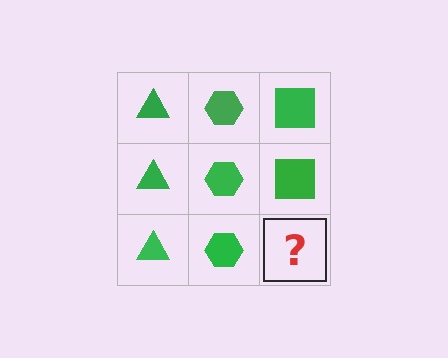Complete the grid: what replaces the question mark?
The question mark should be replaced with a green square.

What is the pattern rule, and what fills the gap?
The rule is that each column has a consistent shape. The gap should be filled with a green square.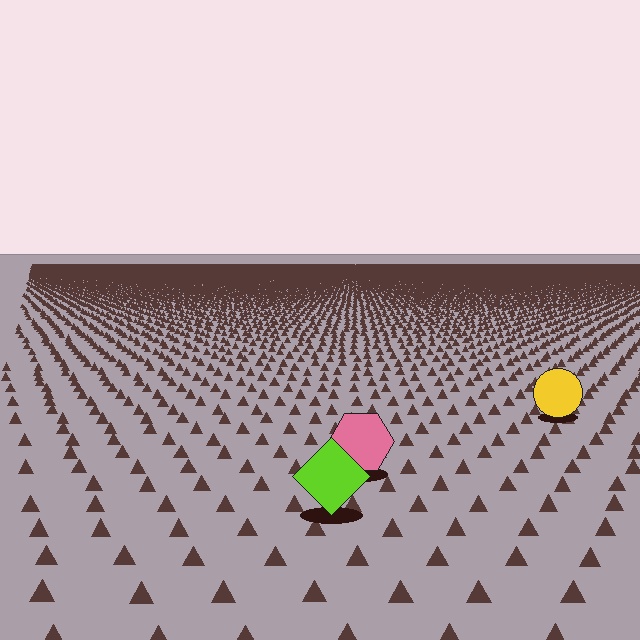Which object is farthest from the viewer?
The yellow circle is farthest from the viewer. It appears smaller and the ground texture around it is denser.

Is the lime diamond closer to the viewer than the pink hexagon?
Yes. The lime diamond is closer — you can tell from the texture gradient: the ground texture is coarser near it.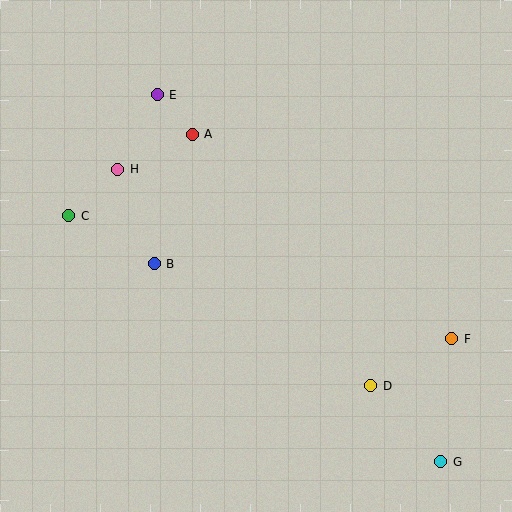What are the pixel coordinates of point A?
Point A is at (192, 134).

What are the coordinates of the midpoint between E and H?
The midpoint between E and H is at (138, 132).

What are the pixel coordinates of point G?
Point G is at (441, 462).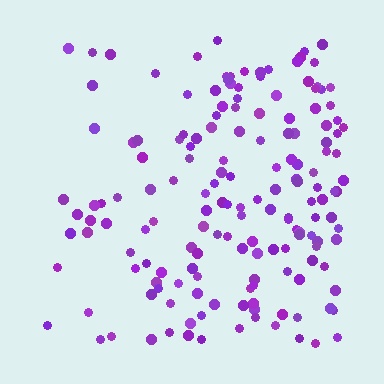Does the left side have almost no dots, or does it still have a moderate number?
Still a moderate number, just noticeably fewer than the right.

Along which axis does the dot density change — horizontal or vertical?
Horizontal.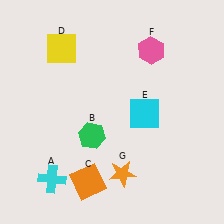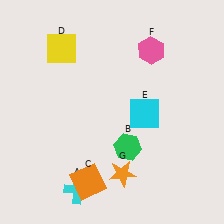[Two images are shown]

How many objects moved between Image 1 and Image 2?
2 objects moved between the two images.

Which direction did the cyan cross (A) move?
The cyan cross (A) moved right.